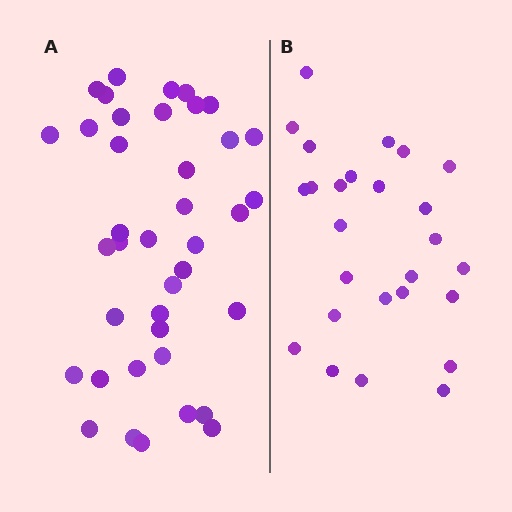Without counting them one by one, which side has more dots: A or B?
Region A (the left region) has more dots.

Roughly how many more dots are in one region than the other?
Region A has approximately 15 more dots than region B.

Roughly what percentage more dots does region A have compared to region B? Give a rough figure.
About 50% more.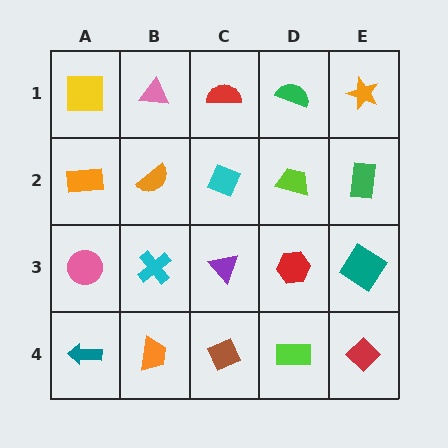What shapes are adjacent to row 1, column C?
A cyan diamond (row 2, column C), a pink triangle (row 1, column B), a green semicircle (row 1, column D).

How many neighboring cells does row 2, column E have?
3.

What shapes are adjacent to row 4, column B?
A cyan cross (row 3, column B), a teal arrow (row 4, column A), a brown diamond (row 4, column C).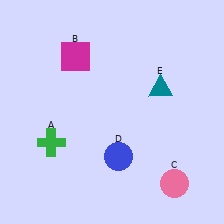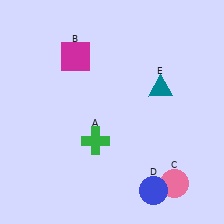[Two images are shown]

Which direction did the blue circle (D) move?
The blue circle (D) moved right.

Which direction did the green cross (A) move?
The green cross (A) moved right.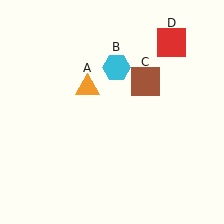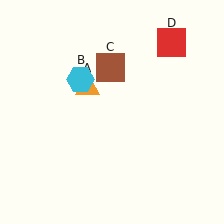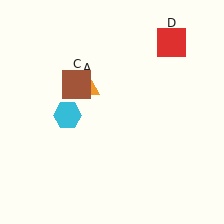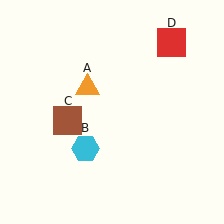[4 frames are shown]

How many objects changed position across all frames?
2 objects changed position: cyan hexagon (object B), brown square (object C).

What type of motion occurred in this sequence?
The cyan hexagon (object B), brown square (object C) rotated counterclockwise around the center of the scene.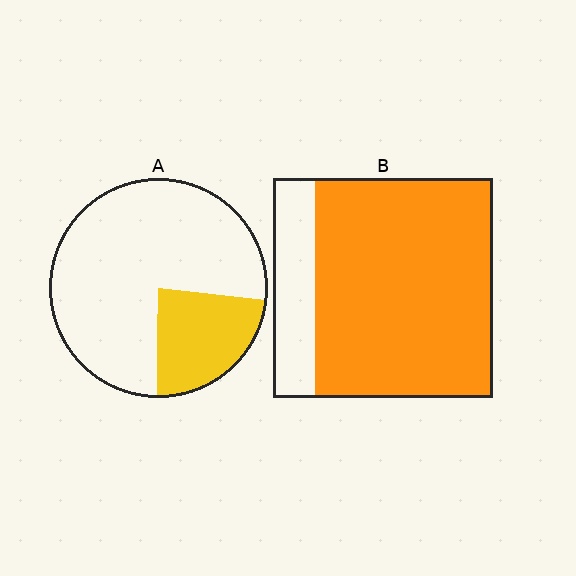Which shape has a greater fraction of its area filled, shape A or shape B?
Shape B.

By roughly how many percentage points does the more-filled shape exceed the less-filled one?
By roughly 55 percentage points (B over A).